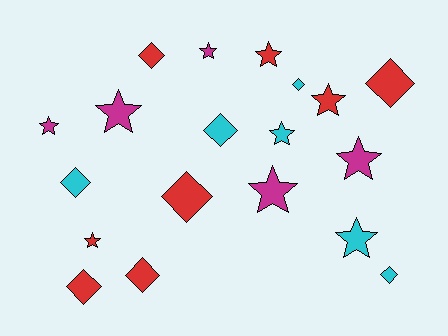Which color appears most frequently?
Red, with 8 objects.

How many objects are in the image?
There are 19 objects.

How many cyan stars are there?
There are 2 cyan stars.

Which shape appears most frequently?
Star, with 10 objects.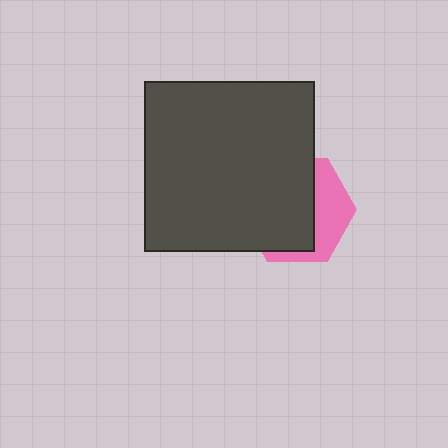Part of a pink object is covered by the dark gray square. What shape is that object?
It is a hexagon.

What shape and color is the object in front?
The object in front is a dark gray square.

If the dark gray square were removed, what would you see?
You would see the complete pink hexagon.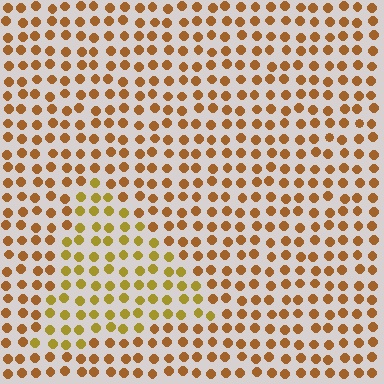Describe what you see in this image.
The image is filled with small brown elements in a uniform arrangement. A triangle-shaped region is visible where the elements are tinted to a slightly different hue, forming a subtle color boundary.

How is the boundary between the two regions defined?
The boundary is defined purely by a slight shift in hue (about 26 degrees). Spacing, size, and orientation are identical on both sides.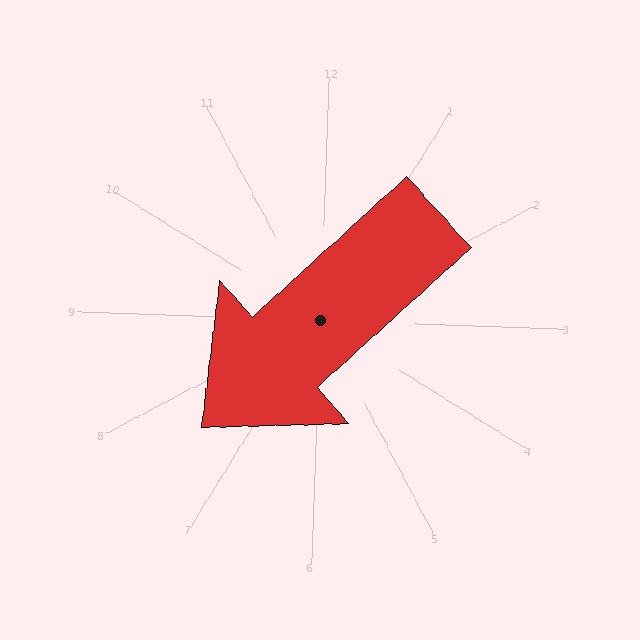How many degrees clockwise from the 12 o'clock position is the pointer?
Approximately 226 degrees.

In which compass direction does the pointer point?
Southwest.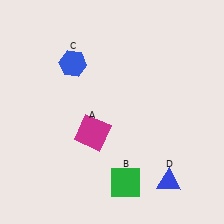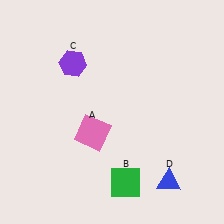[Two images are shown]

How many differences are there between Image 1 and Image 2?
There are 2 differences between the two images.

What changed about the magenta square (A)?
In Image 1, A is magenta. In Image 2, it changed to pink.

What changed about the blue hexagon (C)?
In Image 1, C is blue. In Image 2, it changed to purple.